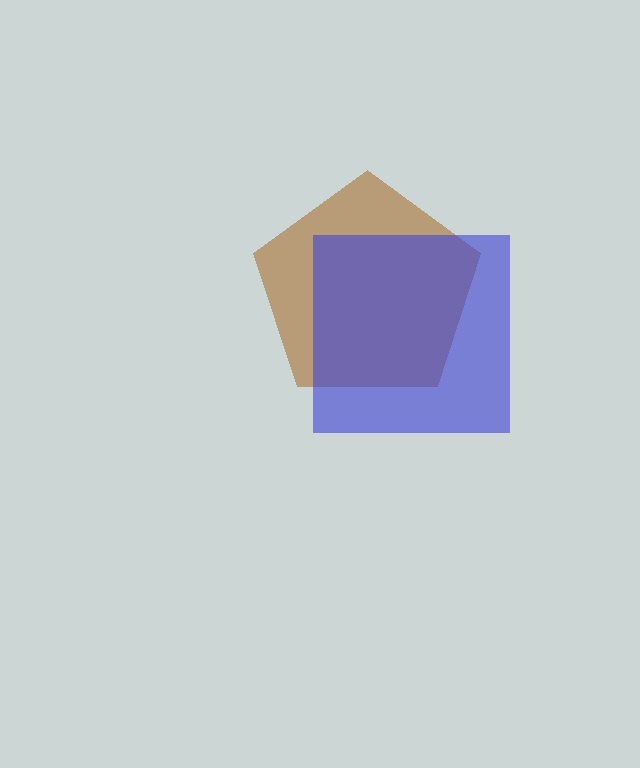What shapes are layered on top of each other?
The layered shapes are: a brown pentagon, a blue square.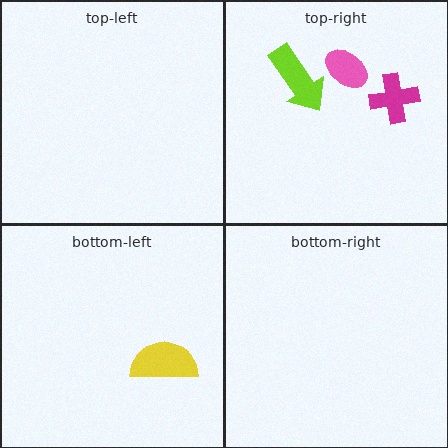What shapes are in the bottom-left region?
The yellow semicircle.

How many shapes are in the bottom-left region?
1.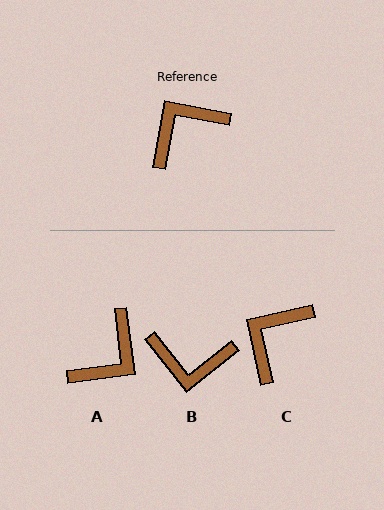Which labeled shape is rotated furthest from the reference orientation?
A, about 162 degrees away.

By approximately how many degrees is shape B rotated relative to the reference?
Approximately 139 degrees counter-clockwise.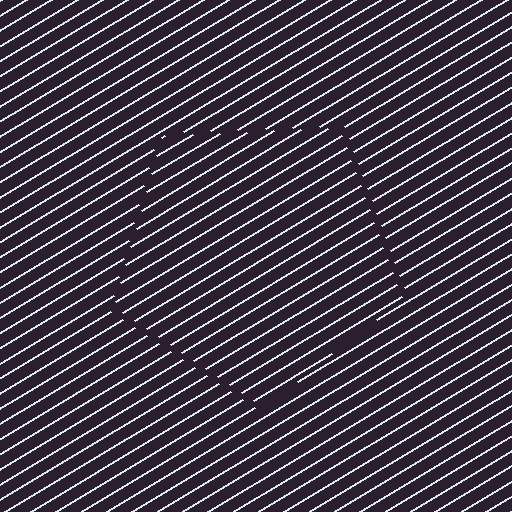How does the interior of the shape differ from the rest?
The interior of the shape contains the same grating, shifted by half a period — the contour is defined by the phase discontinuity where line-ends from the inner and outer gratings abut.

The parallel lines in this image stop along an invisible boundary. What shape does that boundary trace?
An illusory pentagon. The interior of the shape contains the same grating, shifted by half a period — the contour is defined by the phase discontinuity where line-ends from the inner and outer gratings abut.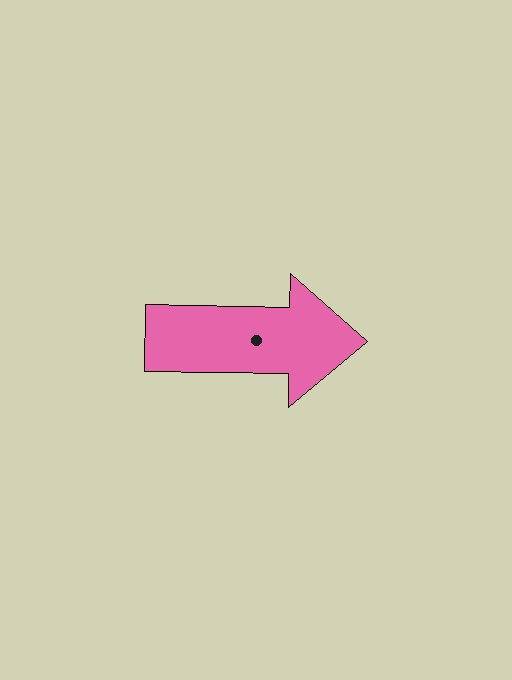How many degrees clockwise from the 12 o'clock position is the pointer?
Approximately 91 degrees.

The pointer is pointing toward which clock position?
Roughly 3 o'clock.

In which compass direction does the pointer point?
East.